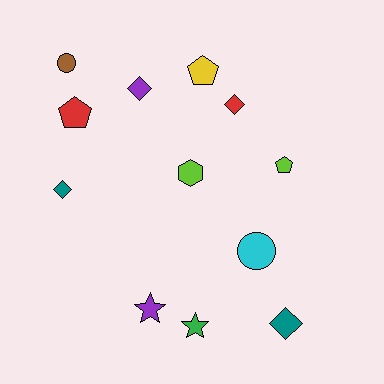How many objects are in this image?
There are 12 objects.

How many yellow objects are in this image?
There is 1 yellow object.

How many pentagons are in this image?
There are 3 pentagons.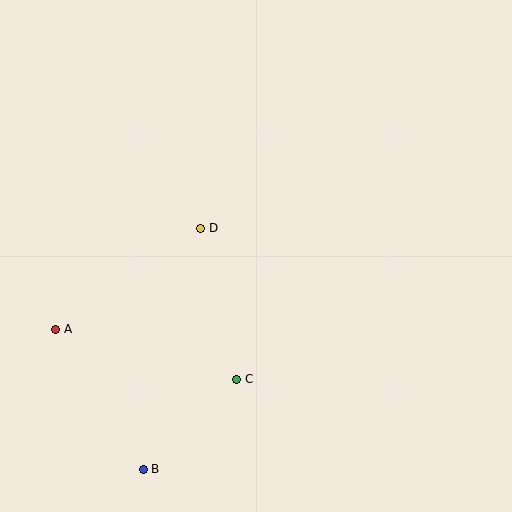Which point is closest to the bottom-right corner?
Point C is closest to the bottom-right corner.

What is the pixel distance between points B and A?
The distance between B and A is 166 pixels.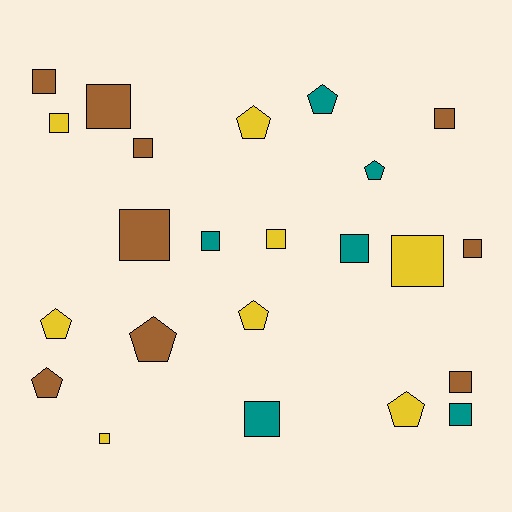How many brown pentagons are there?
There are 2 brown pentagons.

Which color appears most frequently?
Brown, with 9 objects.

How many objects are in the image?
There are 23 objects.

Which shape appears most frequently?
Square, with 15 objects.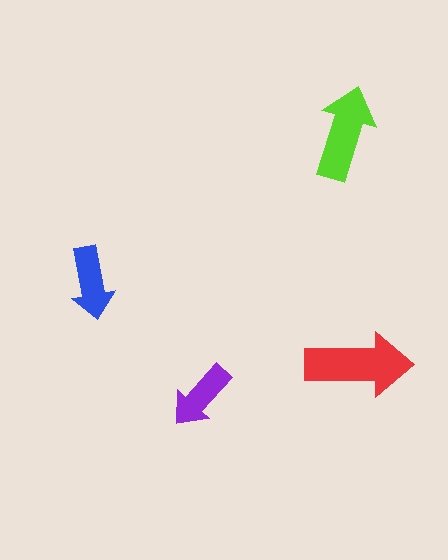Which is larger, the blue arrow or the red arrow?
The red one.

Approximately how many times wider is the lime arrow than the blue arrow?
About 1.5 times wider.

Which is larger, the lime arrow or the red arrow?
The red one.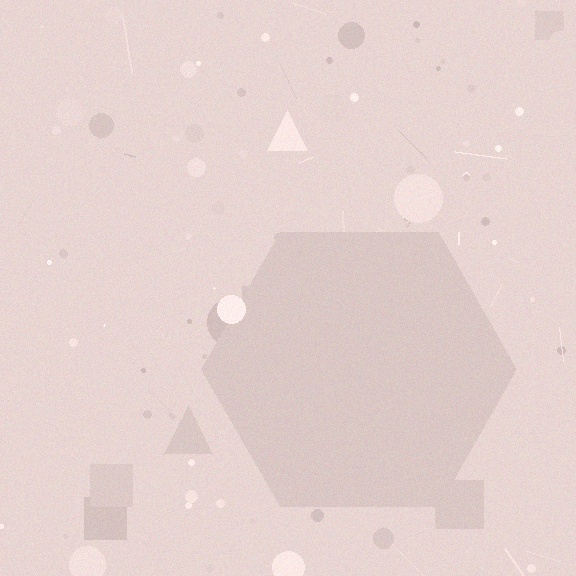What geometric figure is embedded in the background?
A hexagon is embedded in the background.